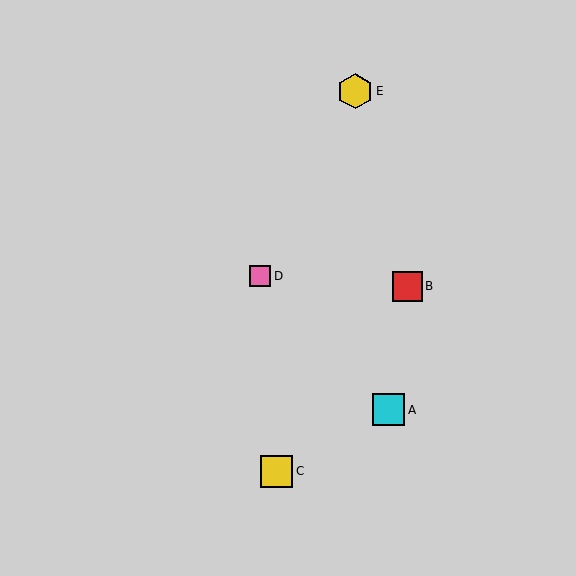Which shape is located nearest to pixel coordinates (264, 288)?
The pink square (labeled D) at (260, 276) is nearest to that location.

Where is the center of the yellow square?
The center of the yellow square is at (276, 471).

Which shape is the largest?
The yellow hexagon (labeled E) is the largest.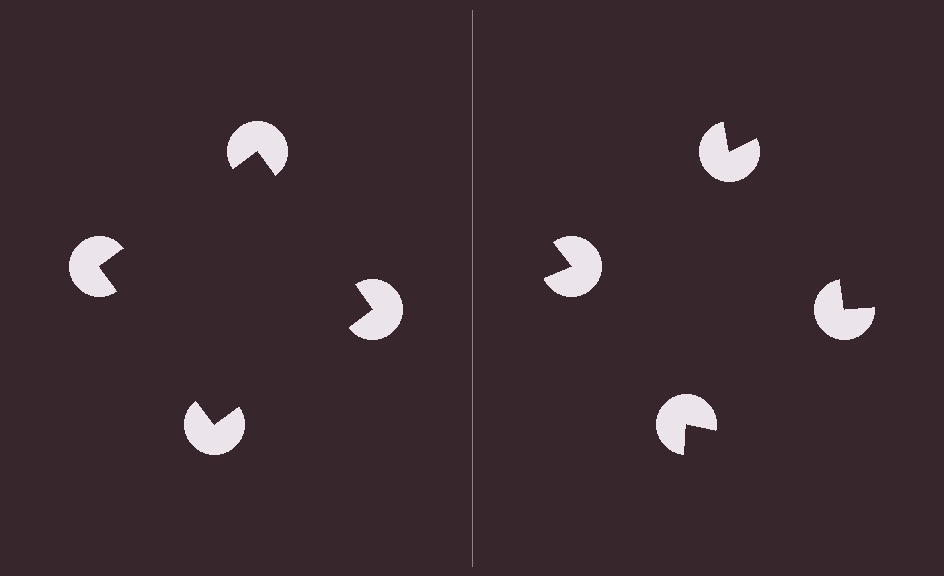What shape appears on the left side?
An illusory square.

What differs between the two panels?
The pac-man discs are positioned identically on both sides; only the wedge orientations differ. On the left they align to a square; on the right they are misaligned.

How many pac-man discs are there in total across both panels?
8 — 4 on each side.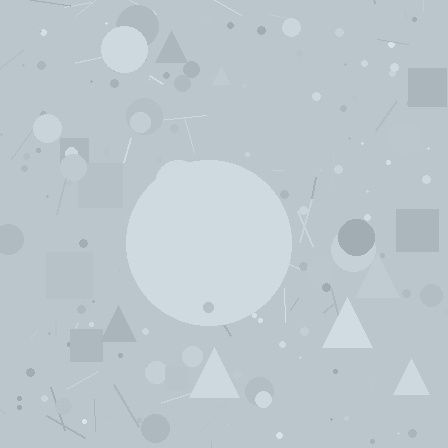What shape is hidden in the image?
A circle is hidden in the image.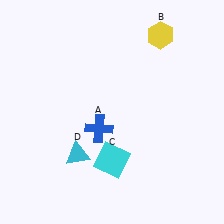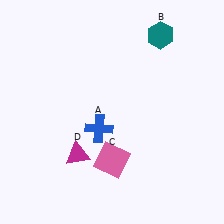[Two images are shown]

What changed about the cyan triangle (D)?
In Image 1, D is cyan. In Image 2, it changed to magenta.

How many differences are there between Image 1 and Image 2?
There are 3 differences between the two images.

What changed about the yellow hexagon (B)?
In Image 1, B is yellow. In Image 2, it changed to teal.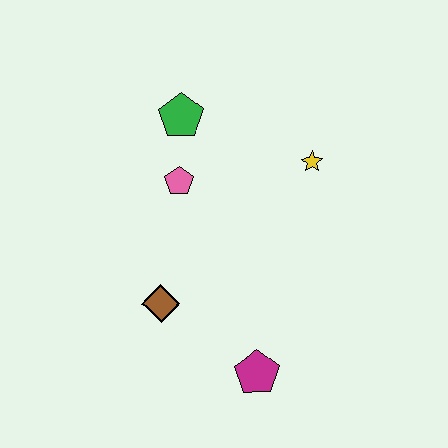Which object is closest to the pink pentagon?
The green pentagon is closest to the pink pentagon.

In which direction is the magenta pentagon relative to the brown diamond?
The magenta pentagon is to the right of the brown diamond.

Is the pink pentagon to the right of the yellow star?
No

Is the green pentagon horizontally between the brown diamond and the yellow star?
Yes